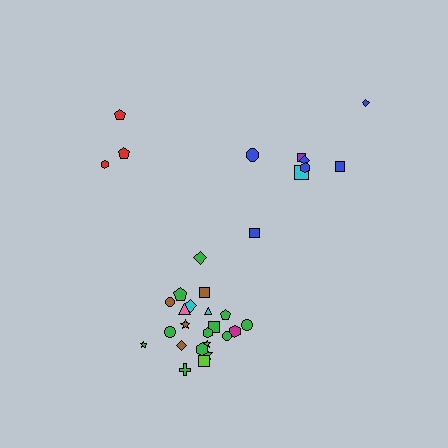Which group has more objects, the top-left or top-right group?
The top-right group.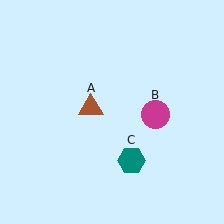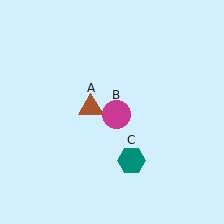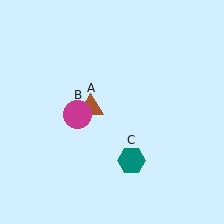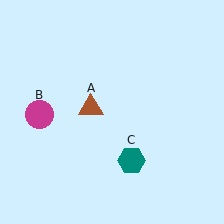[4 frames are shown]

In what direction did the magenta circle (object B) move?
The magenta circle (object B) moved left.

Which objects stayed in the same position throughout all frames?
Brown triangle (object A) and teal hexagon (object C) remained stationary.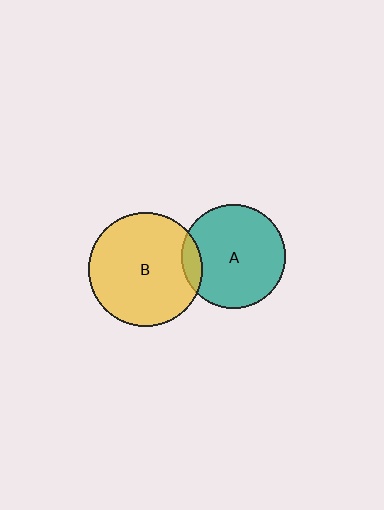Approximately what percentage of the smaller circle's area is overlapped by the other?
Approximately 10%.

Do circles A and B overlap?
Yes.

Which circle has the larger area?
Circle B (yellow).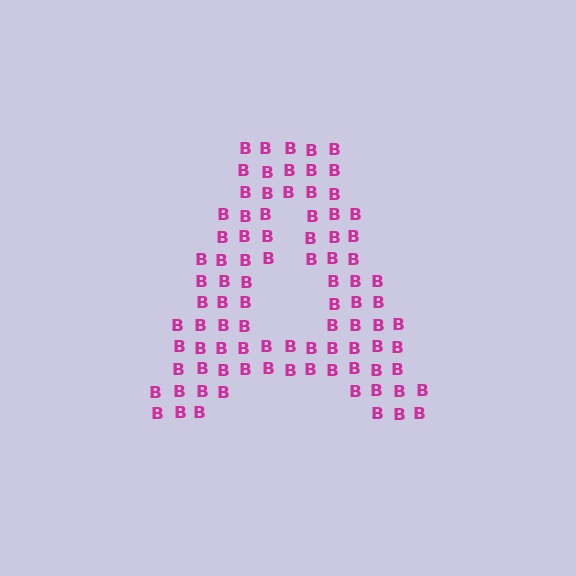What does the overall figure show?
The overall figure shows the letter A.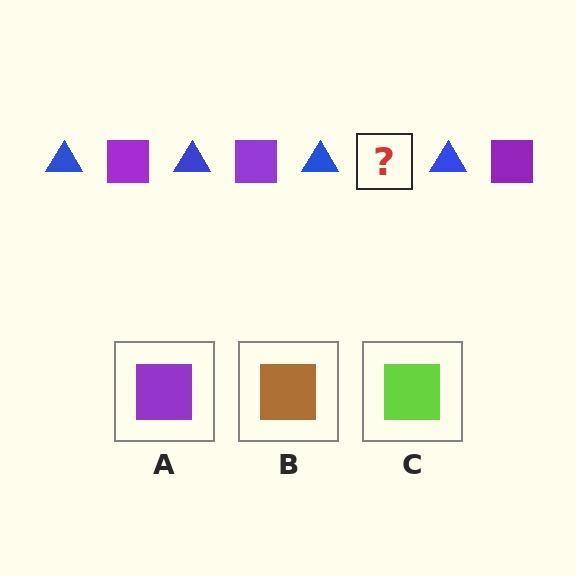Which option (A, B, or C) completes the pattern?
A.